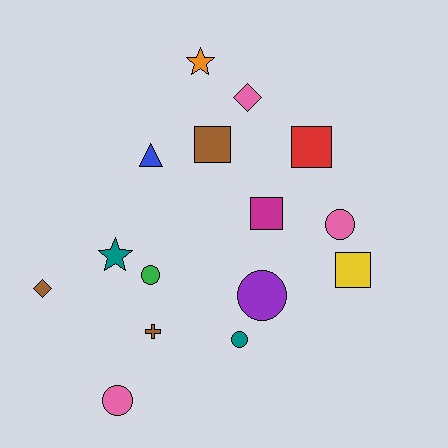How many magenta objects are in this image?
There is 1 magenta object.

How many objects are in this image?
There are 15 objects.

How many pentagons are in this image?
There are no pentagons.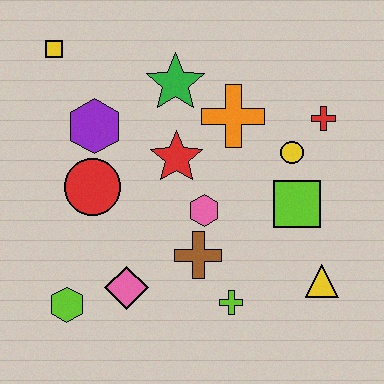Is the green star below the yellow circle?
No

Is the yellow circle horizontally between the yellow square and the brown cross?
No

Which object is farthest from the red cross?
The lime hexagon is farthest from the red cross.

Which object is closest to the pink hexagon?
The brown cross is closest to the pink hexagon.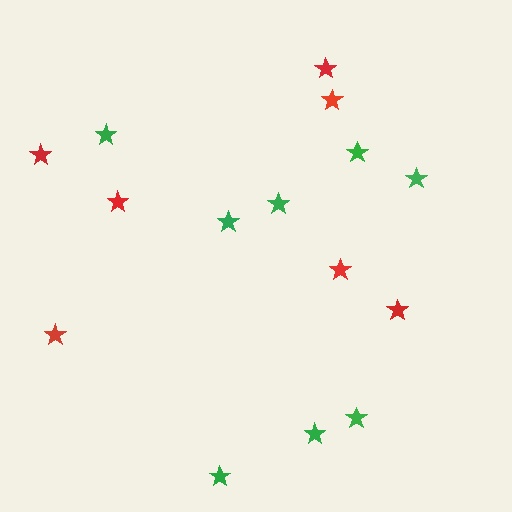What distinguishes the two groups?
There are 2 groups: one group of green stars (8) and one group of red stars (7).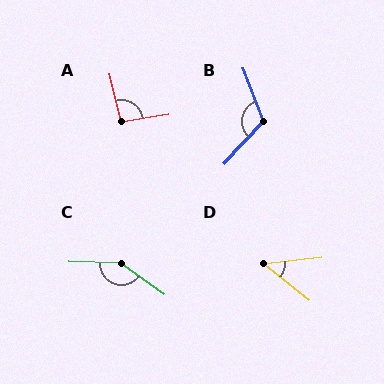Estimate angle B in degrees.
Approximately 116 degrees.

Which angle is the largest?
C, at approximately 146 degrees.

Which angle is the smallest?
D, at approximately 45 degrees.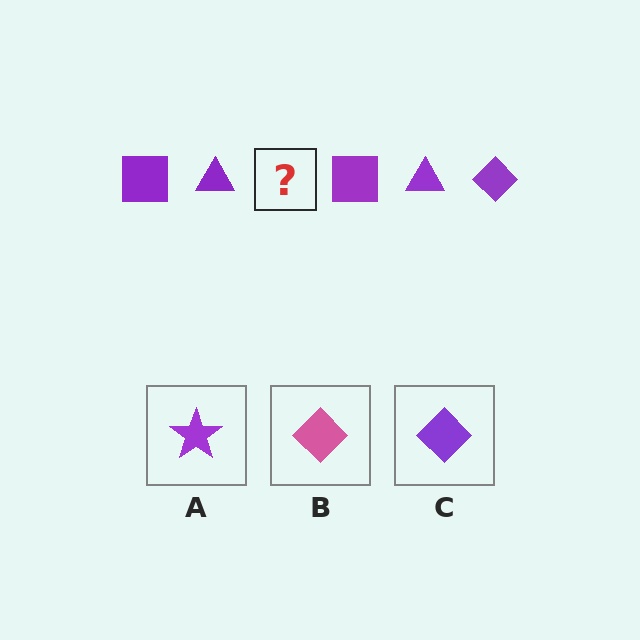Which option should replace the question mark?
Option C.